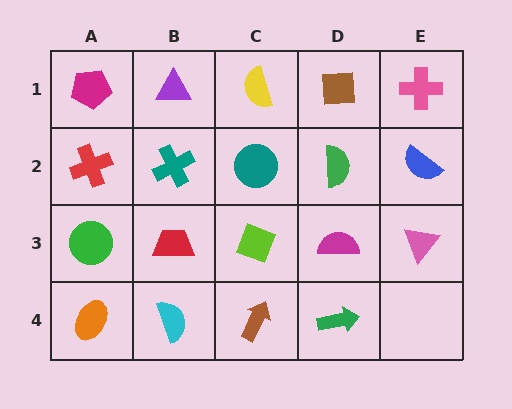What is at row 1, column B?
A purple triangle.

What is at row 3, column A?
A green circle.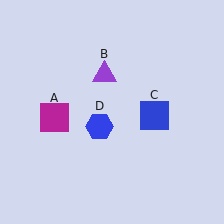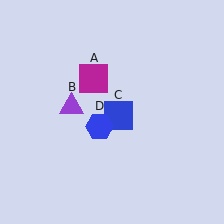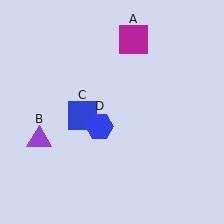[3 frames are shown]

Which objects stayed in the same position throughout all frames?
Blue hexagon (object D) remained stationary.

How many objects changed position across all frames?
3 objects changed position: magenta square (object A), purple triangle (object B), blue square (object C).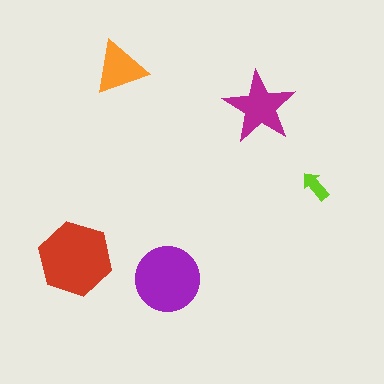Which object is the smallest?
The lime arrow.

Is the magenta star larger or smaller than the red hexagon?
Smaller.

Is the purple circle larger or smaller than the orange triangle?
Larger.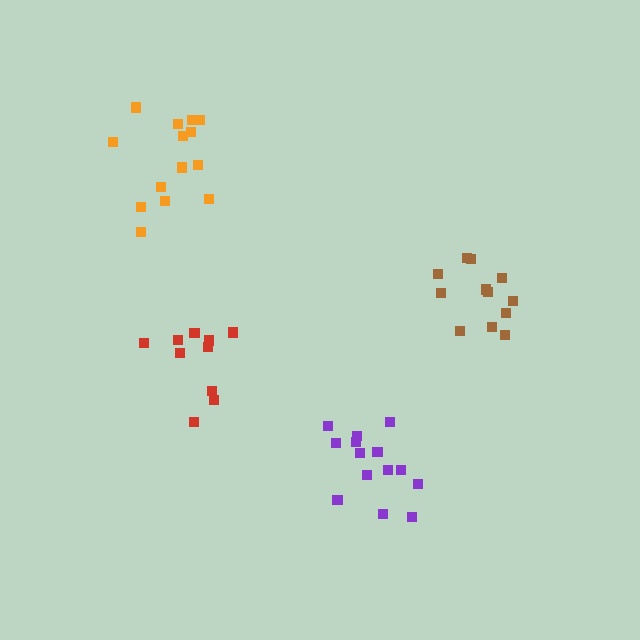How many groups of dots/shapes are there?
There are 4 groups.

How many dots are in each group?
Group 1: 14 dots, Group 2: 10 dots, Group 3: 14 dots, Group 4: 12 dots (50 total).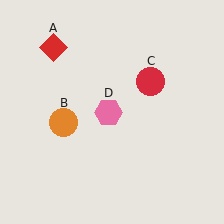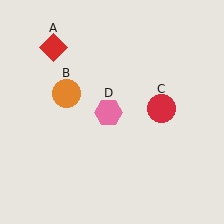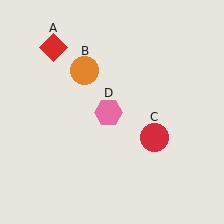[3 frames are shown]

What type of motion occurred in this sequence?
The orange circle (object B), red circle (object C) rotated clockwise around the center of the scene.